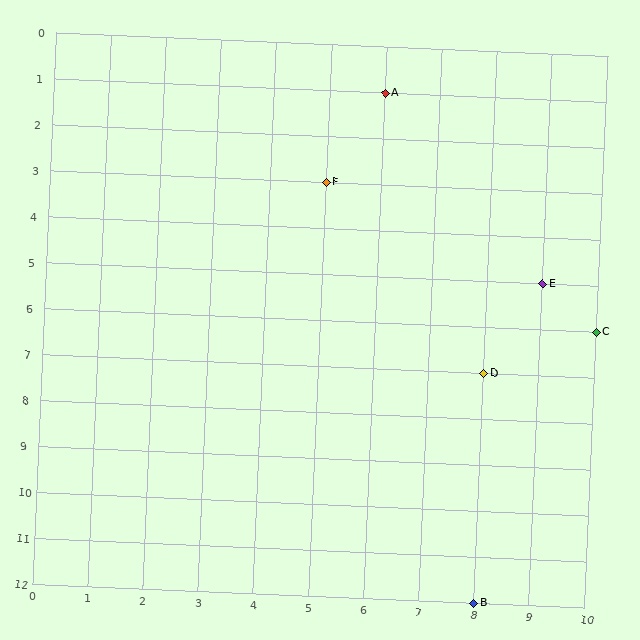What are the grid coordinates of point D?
Point D is at grid coordinates (8, 7).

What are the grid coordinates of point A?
Point A is at grid coordinates (6, 1).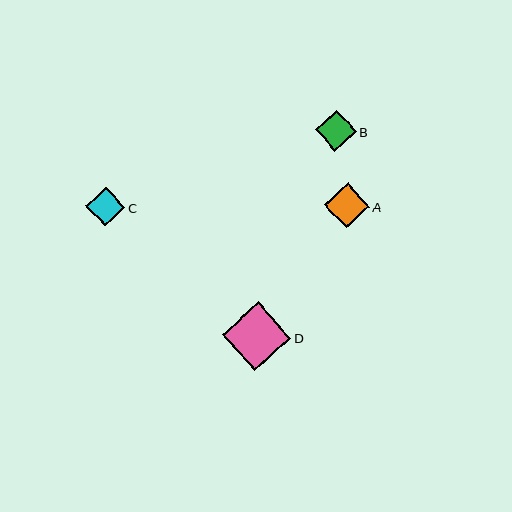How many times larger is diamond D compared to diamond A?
Diamond D is approximately 1.5 times the size of diamond A.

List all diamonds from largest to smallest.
From largest to smallest: D, A, B, C.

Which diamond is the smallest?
Diamond C is the smallest with a size of approximately 39 pixels.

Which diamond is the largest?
Diamond D is the largest with a size of approximately 69 pixels.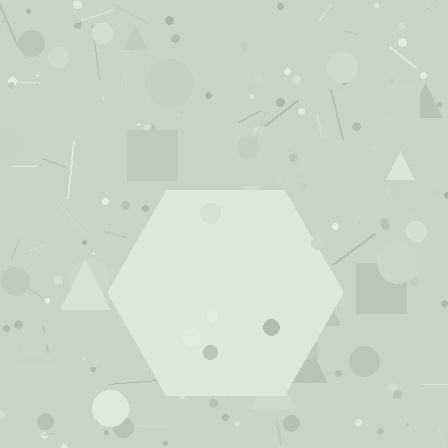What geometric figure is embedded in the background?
A hexagon is embedded in the background.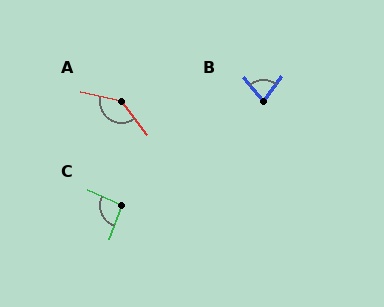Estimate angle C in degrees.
Approximately 94 degrees.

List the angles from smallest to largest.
B (76°), C (94°), A (141°).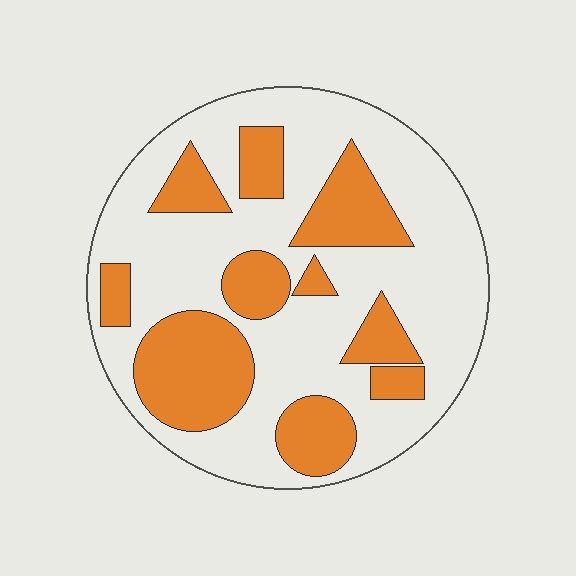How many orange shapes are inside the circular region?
10.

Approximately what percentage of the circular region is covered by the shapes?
Approximately 35%.